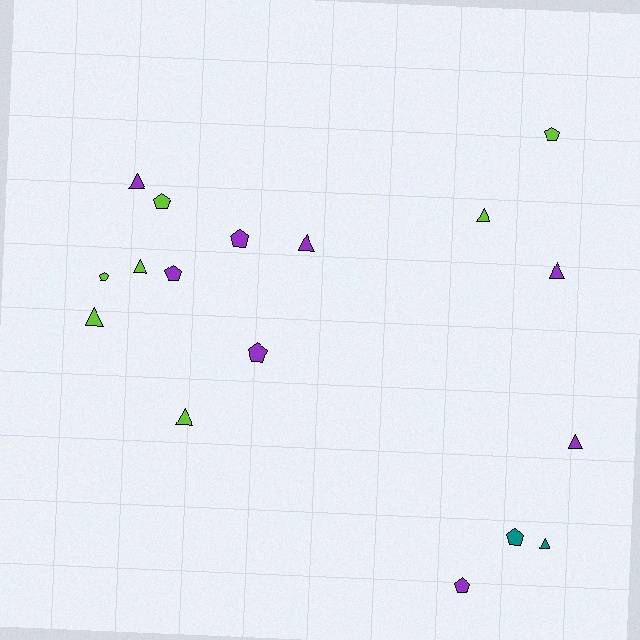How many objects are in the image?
There are 17 objects.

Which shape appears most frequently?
Triangle, with 9 objects.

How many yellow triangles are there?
There are no yellow triangles.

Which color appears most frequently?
Purple, with 8 objects.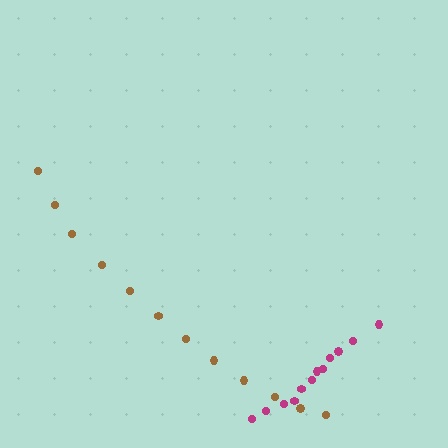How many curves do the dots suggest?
There are 2 distinct paths.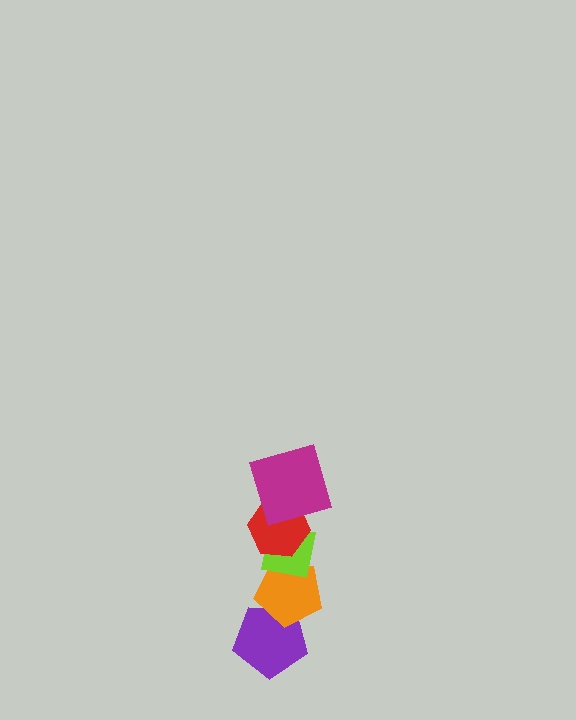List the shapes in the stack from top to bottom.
From top to bottom: the magenta square, the red hexagon, the lime square, the orange pentagon, the purple pentagon.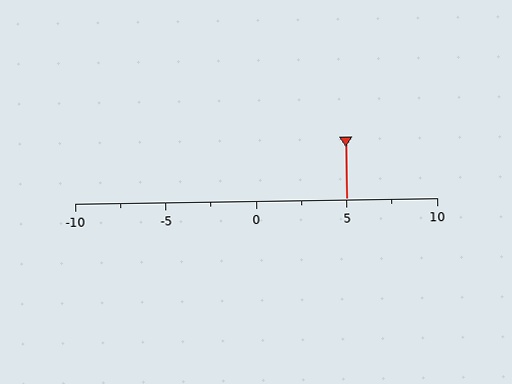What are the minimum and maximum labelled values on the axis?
The axis runs from -10 to 10.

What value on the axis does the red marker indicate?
The marker indicates approximately 5.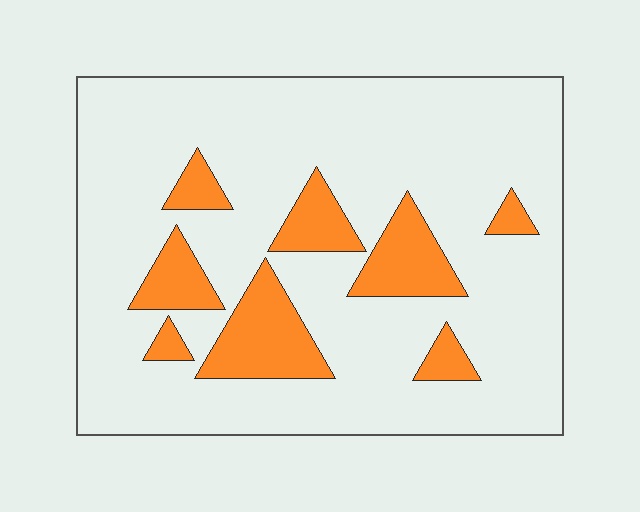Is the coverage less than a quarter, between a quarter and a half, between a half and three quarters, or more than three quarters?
Less than a quarter.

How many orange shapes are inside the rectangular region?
8.